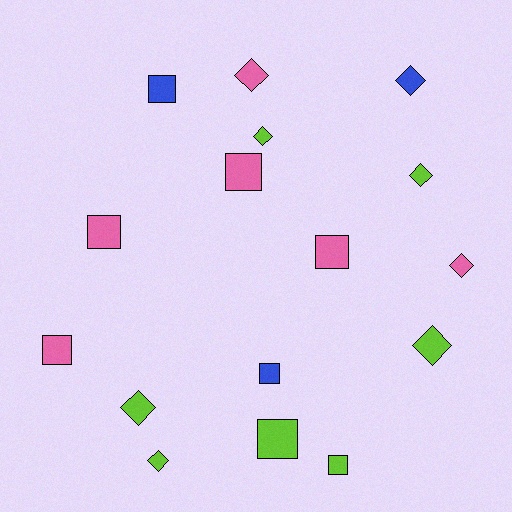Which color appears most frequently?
Lime, with 7 objects.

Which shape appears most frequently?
Diamond, with 8 objects.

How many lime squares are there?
There are 2 lime squares.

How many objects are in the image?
There are 16 objects.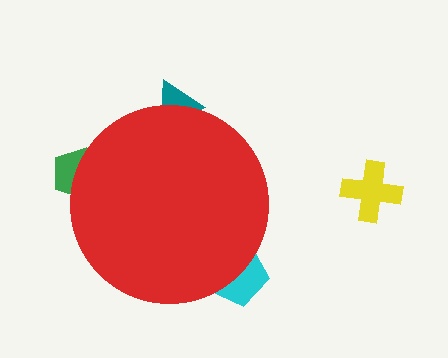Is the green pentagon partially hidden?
Yes, the green pentagon is partially hidden behind the red circle.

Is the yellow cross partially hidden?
No, the yellow cross is fully visible.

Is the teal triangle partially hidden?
Yes, the teal triangle is partially hidden behind the red circle.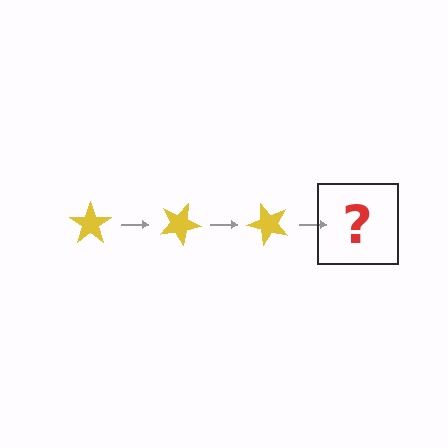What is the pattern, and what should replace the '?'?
The pattern is that the star rotates 25 degrees each step. The '?' should be a yellow star rotated 75 degrees.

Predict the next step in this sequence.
The next step is a yellow star rotated 75 degrees.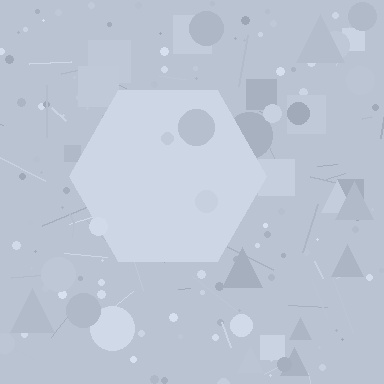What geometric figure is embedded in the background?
A hexagon is embedded in the background.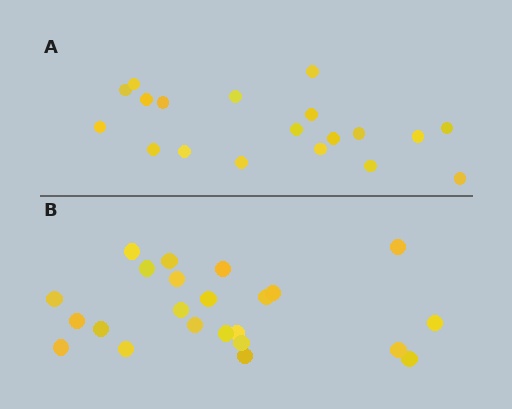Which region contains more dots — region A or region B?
Region B (the bottom region) has more dots.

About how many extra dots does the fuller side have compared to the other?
Region B has about 4 more dots than region A.